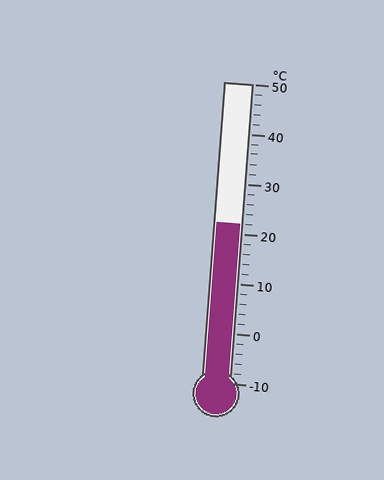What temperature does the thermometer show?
The thermometer shows approximately 22°C.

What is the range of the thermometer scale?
The thermometer scale ranges from -10°C to 50°C.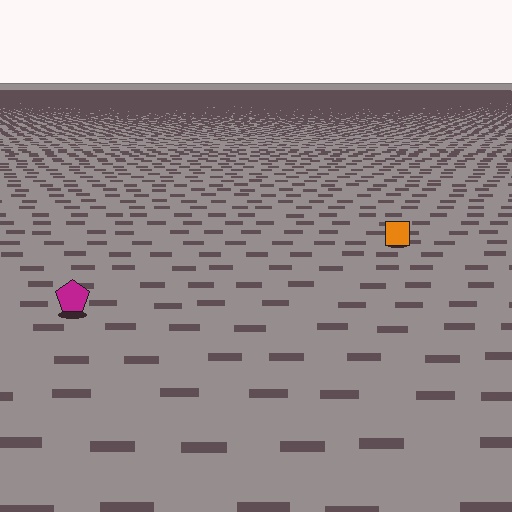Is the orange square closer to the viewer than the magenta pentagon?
No. The magenta pentagon is closer — you can tell from the texture gradient: the ground texture is coarser near it.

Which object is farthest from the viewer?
The orange square is farthest from the viewer. It appears smaller and the ground texture around it is denser.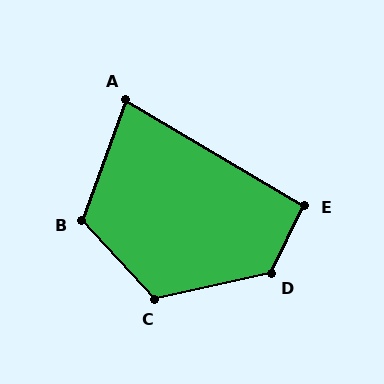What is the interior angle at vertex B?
Approximately 117 degrees (obtuse).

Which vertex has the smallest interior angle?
A, at approximately 79 degrees.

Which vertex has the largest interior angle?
D, at approximately 129 degrees.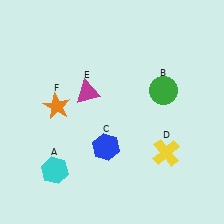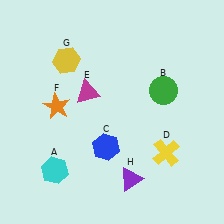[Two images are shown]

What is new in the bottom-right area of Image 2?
A purple triangle (H) was added in the bottom-right area of Image 2.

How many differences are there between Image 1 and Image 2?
There are 2 differences between the two images.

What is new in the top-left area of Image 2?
A yellow hexagon (G) was added in the top-left area of Image 2.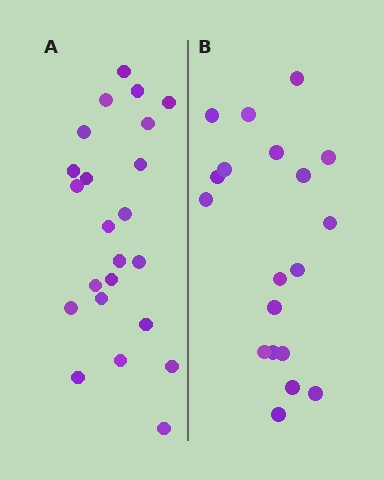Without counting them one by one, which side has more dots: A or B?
Region A (the left region) has more dots.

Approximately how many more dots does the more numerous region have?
Region A has about 4 more dots than region B.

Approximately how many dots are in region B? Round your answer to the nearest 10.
About 20 dots. (The exact count is 19, which rounds to 20.)